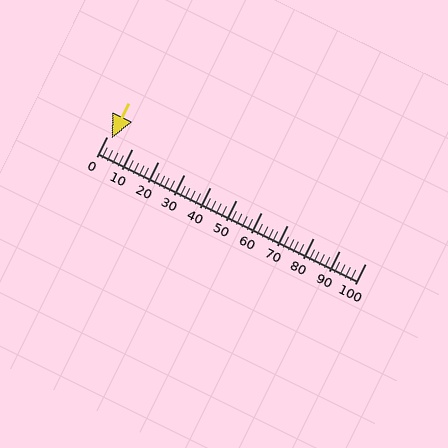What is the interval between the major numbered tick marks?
The major tick marks are spaced 10 units apart.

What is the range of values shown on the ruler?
The ruler shows values from 0 to 100.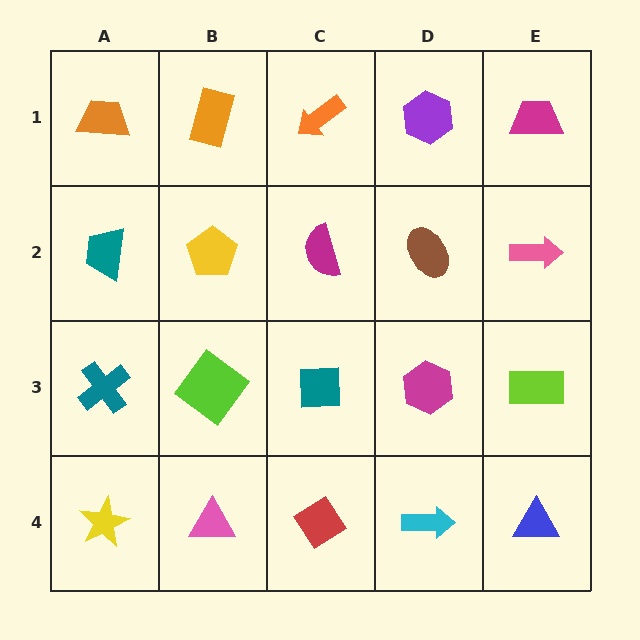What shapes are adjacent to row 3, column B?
A yellow pentagon (row 2, column B), a pink triangle (row 4, column B), a teal cross (row 3, column A), a teal square (row 3, column C).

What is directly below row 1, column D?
A brown ellipse.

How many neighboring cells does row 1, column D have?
3.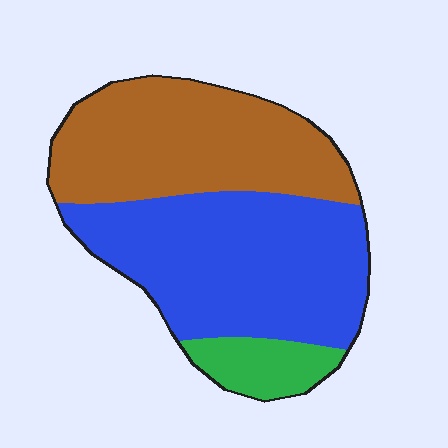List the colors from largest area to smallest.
From largest to smallest: blue, brown, green.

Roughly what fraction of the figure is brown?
Brown covers roughly 40% of the figure.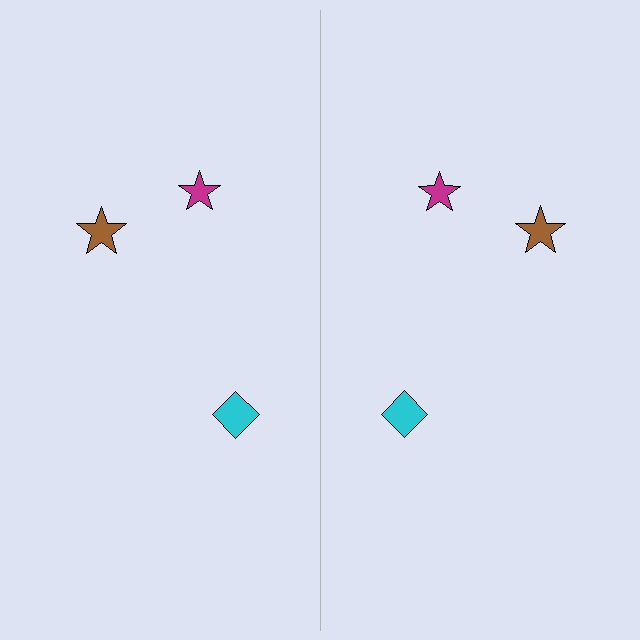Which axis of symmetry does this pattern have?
The pattern has a vertical axis of symmetry running through the center of the image.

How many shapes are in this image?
There are 6 shapes in this image.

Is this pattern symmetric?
Yes, this pattern has bilateral (reflection) symmetry.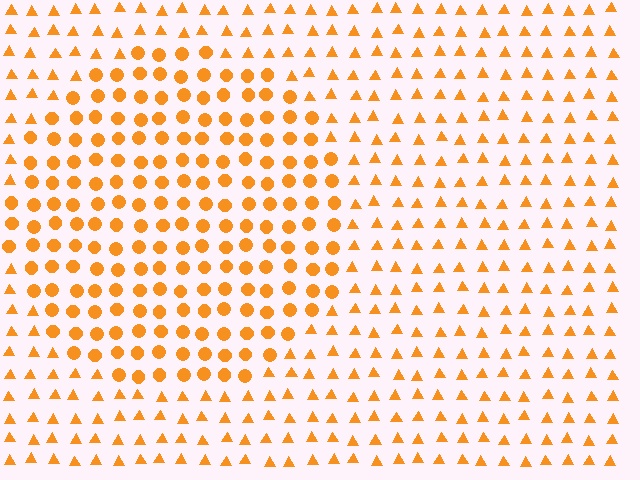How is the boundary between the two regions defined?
The boundary is defined by a change in element shape: circles inside vs. triangles outside. All elements share the same color and spacing.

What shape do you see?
I see a circle.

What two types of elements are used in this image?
The image uses circles inside the circle region and triangles outside it.